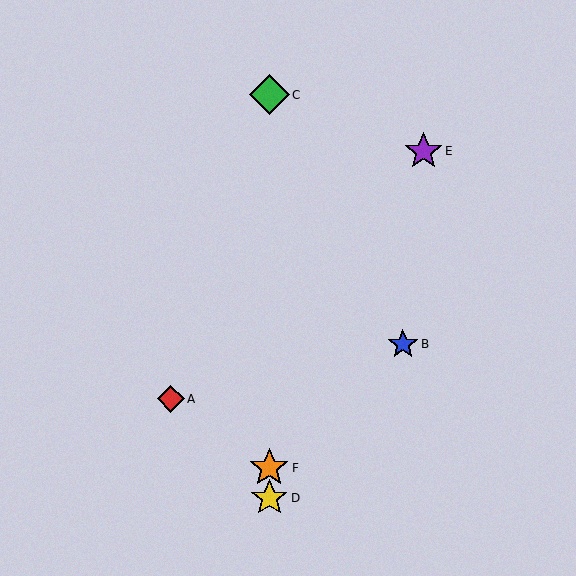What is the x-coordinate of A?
Object A is at x≈171.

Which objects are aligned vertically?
Objects C, D, F are aligned vertically.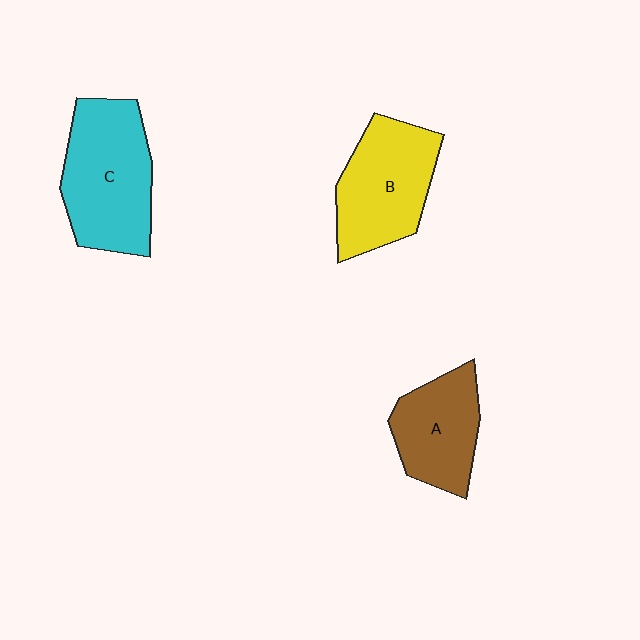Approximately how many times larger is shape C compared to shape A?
Approximately 1.4 times.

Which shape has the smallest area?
Shape A (brown).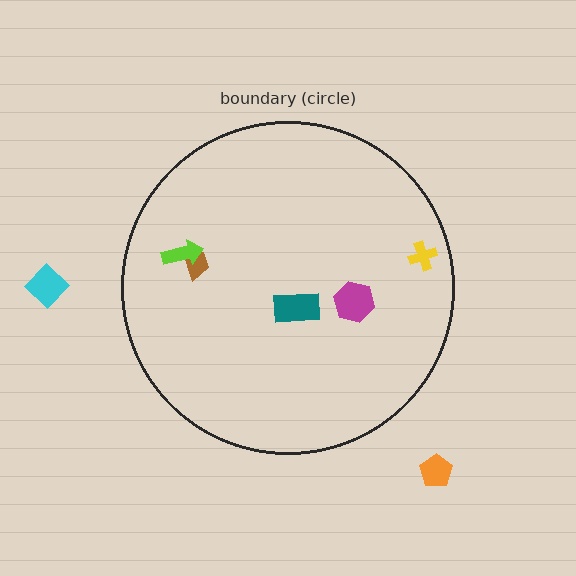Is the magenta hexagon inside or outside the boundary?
Inside.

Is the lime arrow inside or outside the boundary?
Inside.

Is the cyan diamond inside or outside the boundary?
Outside.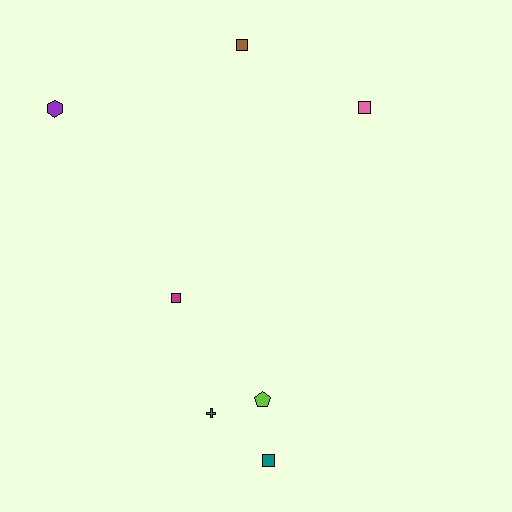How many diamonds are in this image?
There are no diamonds.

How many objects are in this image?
There are 7 objects.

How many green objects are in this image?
There are no green objects.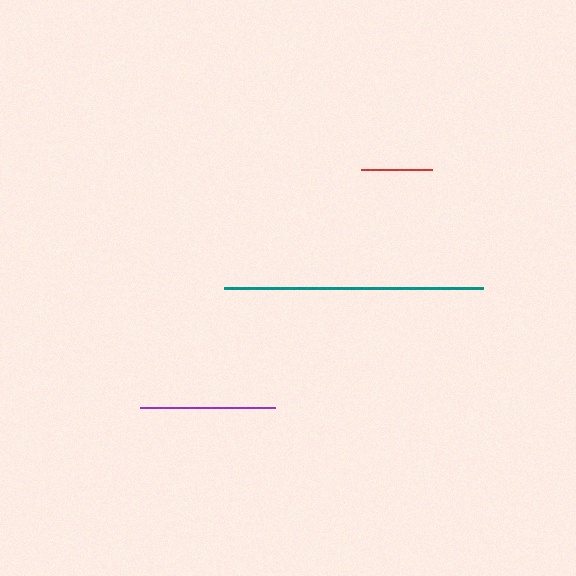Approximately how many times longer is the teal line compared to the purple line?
The teal line is approximately 1.9 times the length of the purple line.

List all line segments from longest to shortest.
From longest to shortest: teal, purple, red.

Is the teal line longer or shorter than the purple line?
The teal line is longer than the purple line.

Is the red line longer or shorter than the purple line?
The purple line is longer than the red line.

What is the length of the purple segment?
The purple segment is approximately 135 pixels long.